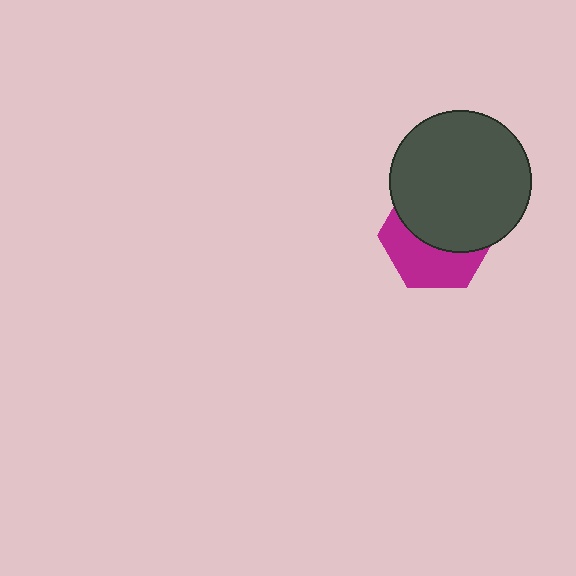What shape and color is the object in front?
The object in front is a dark gray circle.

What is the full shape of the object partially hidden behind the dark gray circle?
The partially hidden object is a magenta hexagon.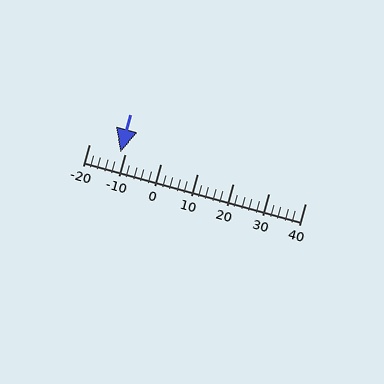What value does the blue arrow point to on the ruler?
The blue arrow points to approximately -11.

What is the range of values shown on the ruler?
The ruler shows values from -20 to 40.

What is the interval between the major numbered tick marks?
The major tick marks are spaced 10 units apart.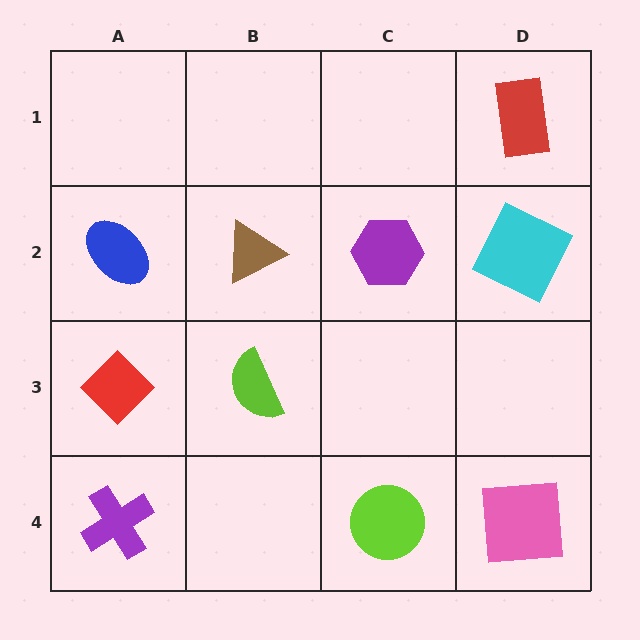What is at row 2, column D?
A cyan square.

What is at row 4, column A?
A purple cross.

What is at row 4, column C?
A lime circle.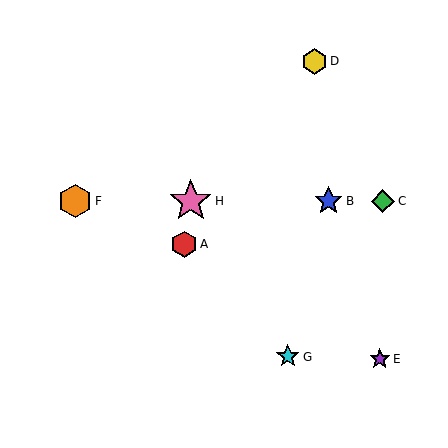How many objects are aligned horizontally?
4 objects (B, C, F, H) are aligned horizontally.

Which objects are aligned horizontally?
Objects B, C, F, H are aligned horizontally.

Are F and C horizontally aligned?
Yes, both are at y≈201.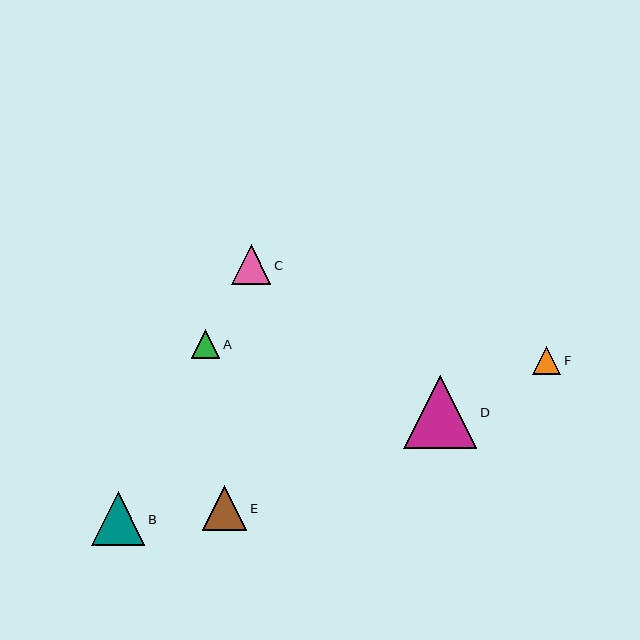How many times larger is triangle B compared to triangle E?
Triangle B is approximately 1.2 times the size of triangle E.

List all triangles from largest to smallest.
From largest to smallest: D, B, E, C, A, F.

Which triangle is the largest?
Triangle D is the largest with a size of approximately 73 pixels.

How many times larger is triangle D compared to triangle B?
Triangle D is approximately 1.4 times the size of triangle B.